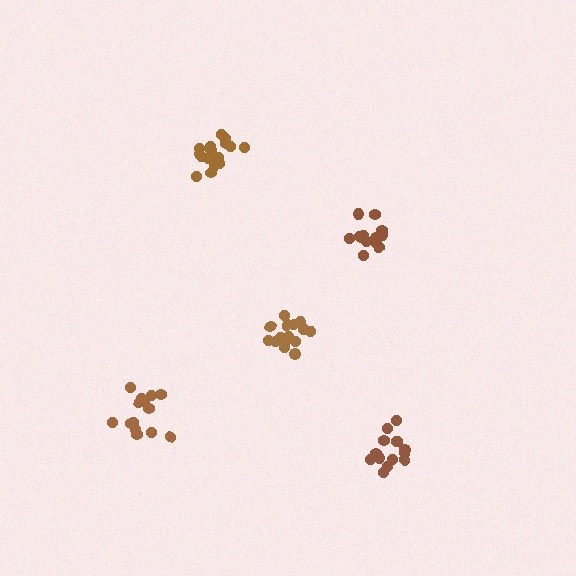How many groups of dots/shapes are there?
There are 5 groups.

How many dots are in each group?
Group 1: 14 dots, Group 2: 17 dots, Group 3: 14 dots, Group 4: 14 dots, Group 5: 15 dots (74 total).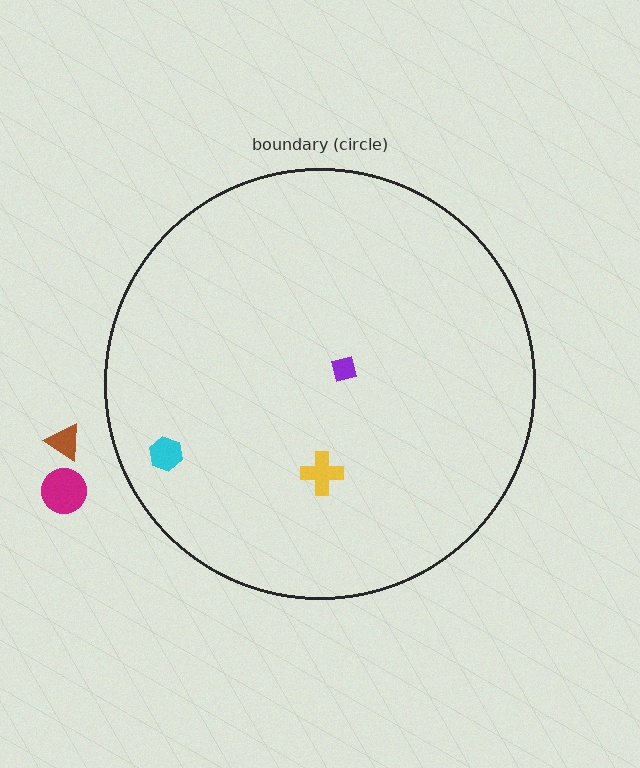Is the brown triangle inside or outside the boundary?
Outside.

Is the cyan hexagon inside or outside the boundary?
Inside.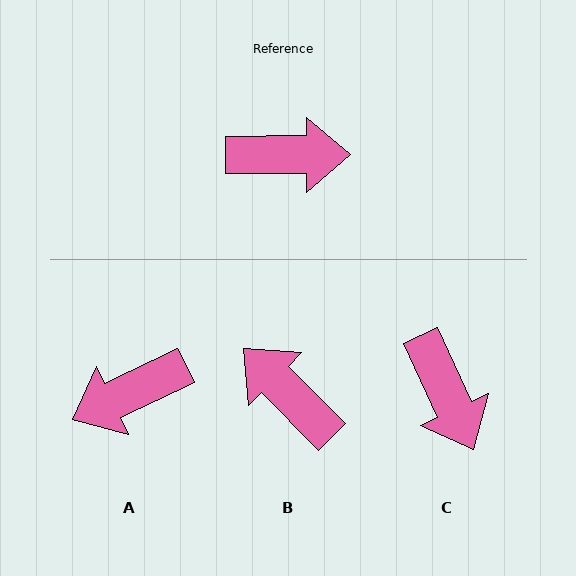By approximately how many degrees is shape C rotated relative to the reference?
Approximately 65 degrees clockwise.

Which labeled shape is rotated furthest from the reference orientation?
A, about 155 degrees away.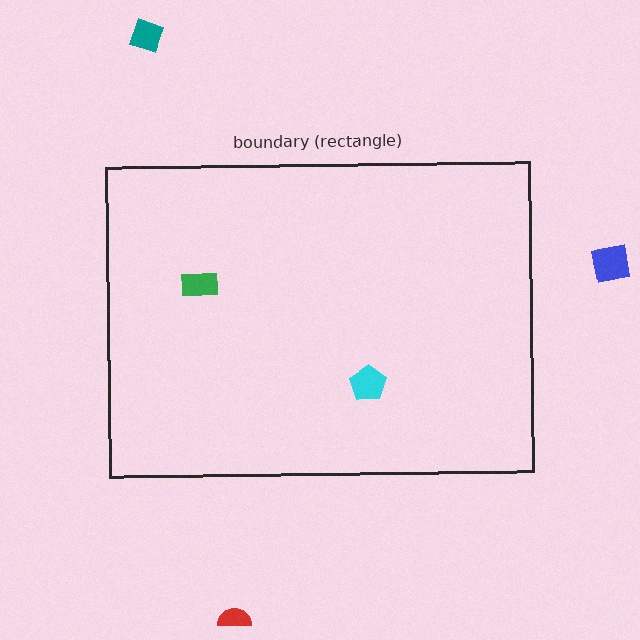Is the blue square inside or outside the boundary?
Outside.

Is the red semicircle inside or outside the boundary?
Outside.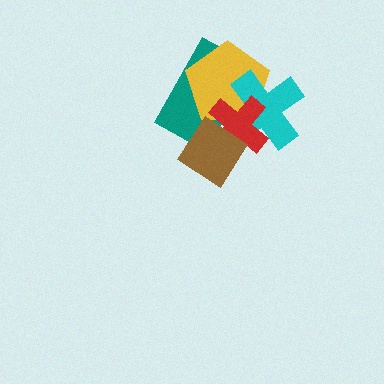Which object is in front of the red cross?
The brown diamond is in front of the red cross.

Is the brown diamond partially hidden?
No, no other shape covers it.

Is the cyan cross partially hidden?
Yes, it is partially covered by another shape.